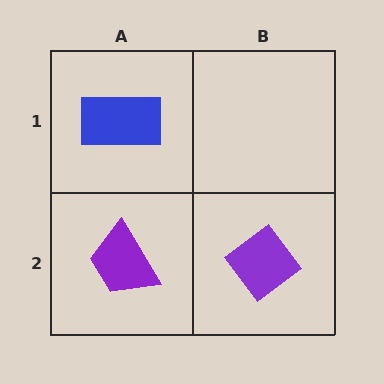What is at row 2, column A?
A purple trapezoid.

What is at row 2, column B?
A purple diamond.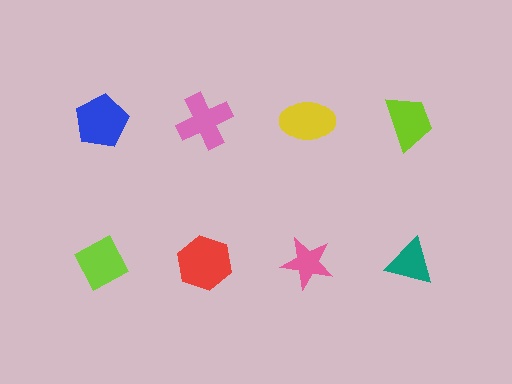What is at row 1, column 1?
A blue pentagon.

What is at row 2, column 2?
A red hexagon.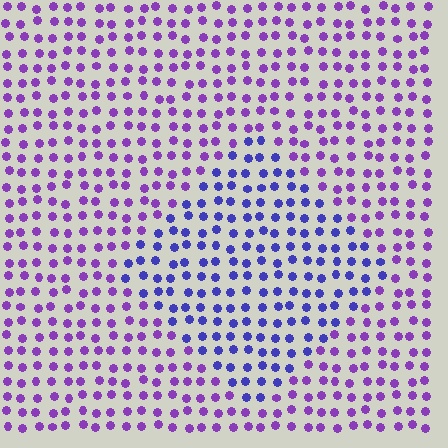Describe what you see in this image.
The image is filled with small purple elements in a uniform arrangement. A diamond-shaped region is visible where the elements are tinted to a slightly different hue, forming a subtle color boundary.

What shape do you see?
I see a diamond.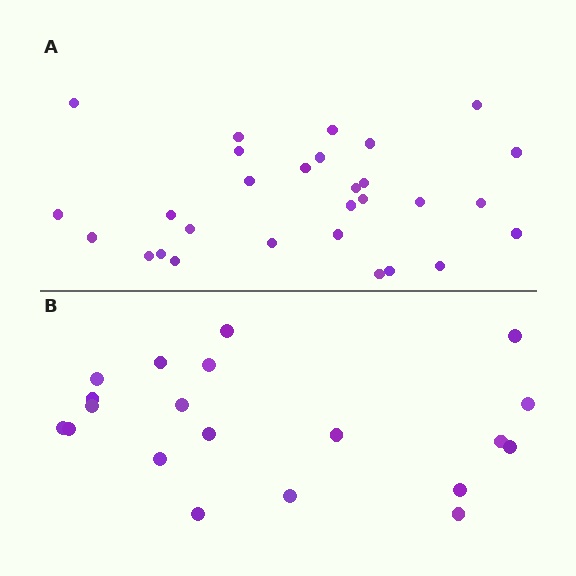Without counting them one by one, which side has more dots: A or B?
Region A (the top region) has more dots.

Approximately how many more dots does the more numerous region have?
Region A has roughly 8 or so more dots than region B.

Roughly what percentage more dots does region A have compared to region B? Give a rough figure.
About 45% more.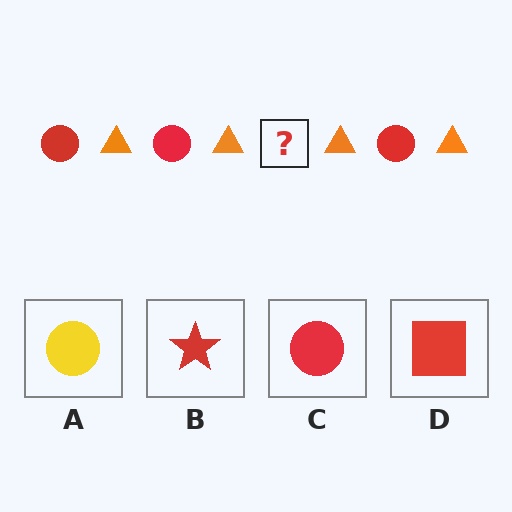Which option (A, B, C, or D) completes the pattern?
C.